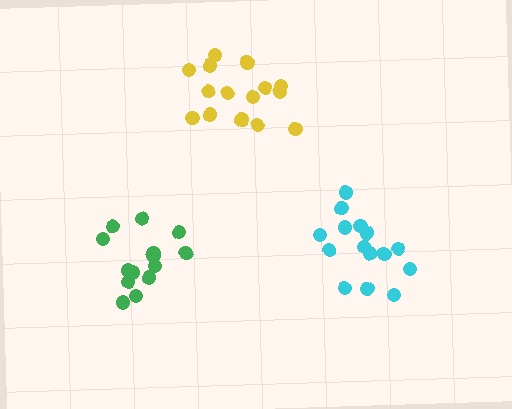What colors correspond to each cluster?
The clusters are colored: yellow, cyan, green.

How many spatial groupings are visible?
There are 3 spatial groupings.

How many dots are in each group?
Group 1: 15 dots, Group 2: 15 dots, Group 3: 14 dots (44 total).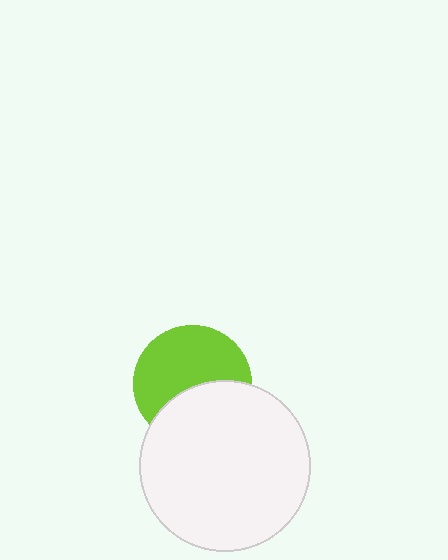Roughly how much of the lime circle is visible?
About half of it is visible (roughly 60%).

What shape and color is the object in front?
The object in front is a white circle.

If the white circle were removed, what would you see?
You would see the complete lime circle.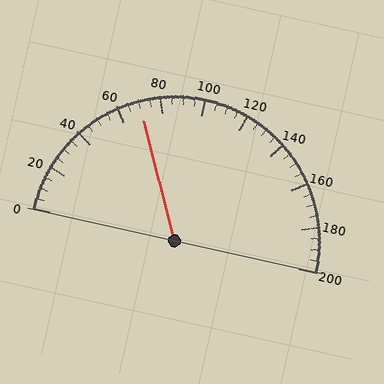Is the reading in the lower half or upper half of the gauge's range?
The reading is in the lower half of the range (0 to 200).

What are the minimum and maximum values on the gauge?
The gauge ranges from 0 to 200.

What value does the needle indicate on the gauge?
The needle indicates approximately 70.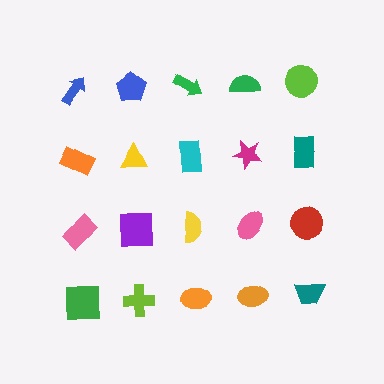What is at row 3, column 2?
A purple square.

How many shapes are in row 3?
5 shapes.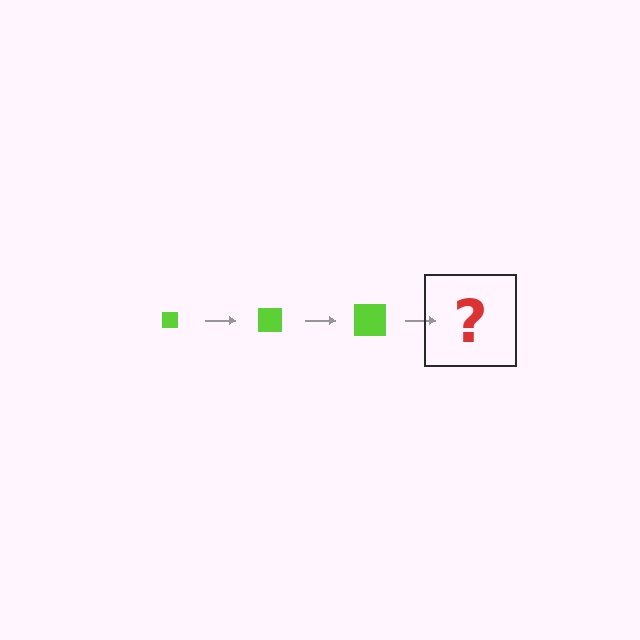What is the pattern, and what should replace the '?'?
The pattern is that the square gets progressively larger each step. The '?' should be a lime square, larger than the previous one.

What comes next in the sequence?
The next element should be a lime square, larger than the previous one.